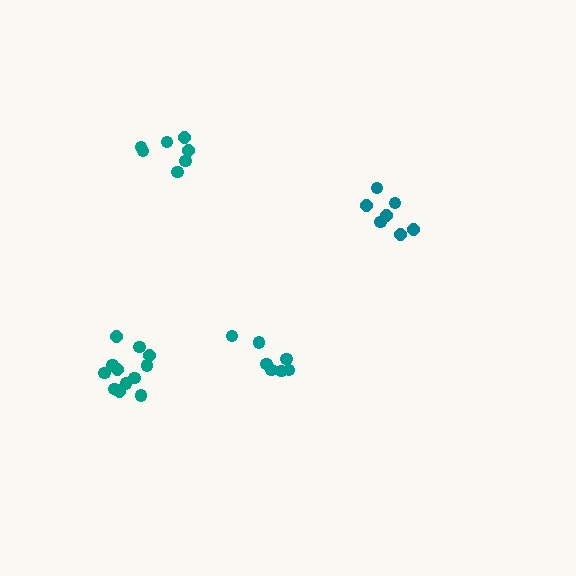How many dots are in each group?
Group 1: 7 dots, Group 2: 7 dots, Group 3: 7 dots, Group 4: 13 dots (34 total).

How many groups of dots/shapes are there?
There are 4 groups.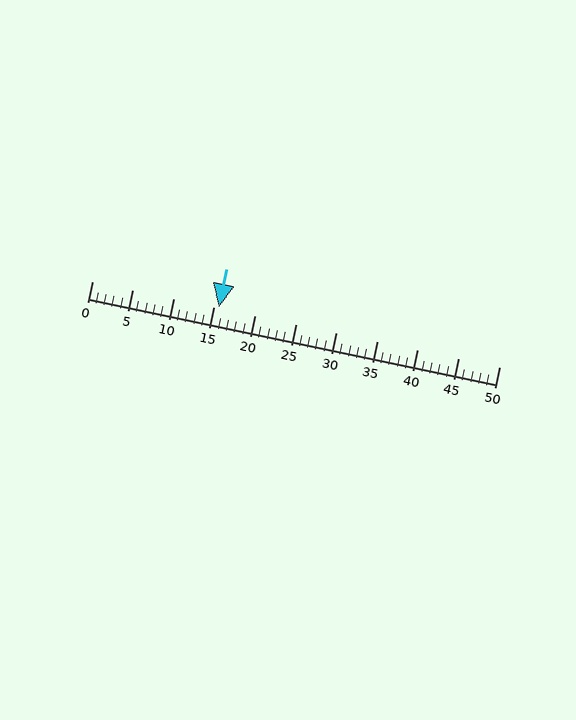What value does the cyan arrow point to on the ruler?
The cyan arrow points to approximately 16.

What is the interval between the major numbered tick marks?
The major tick marks are spaced 5 units apart.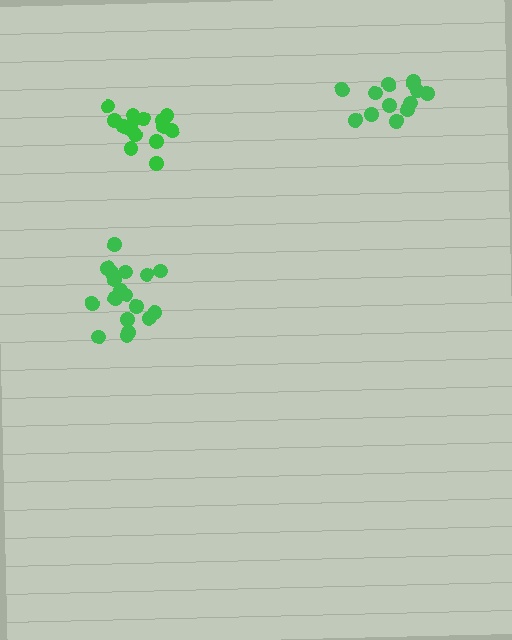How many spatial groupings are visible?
There are 3 spatial groupings.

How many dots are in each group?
Group 1: 16 dots, Group 2: 18 dots, Group 3: 13 dots (47 total).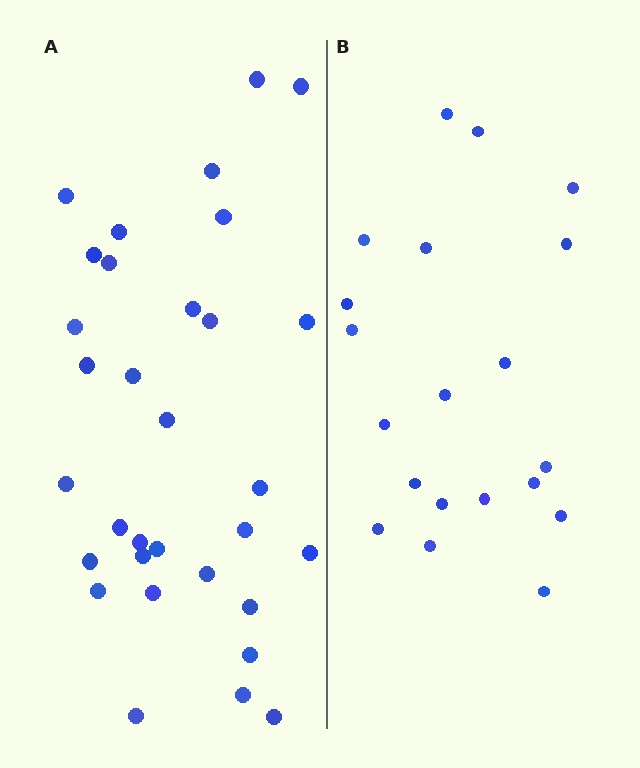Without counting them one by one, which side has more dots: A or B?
Region A (the left region) has more dots.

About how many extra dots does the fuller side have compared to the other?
Region A has roughly 12 or so more dots than region B.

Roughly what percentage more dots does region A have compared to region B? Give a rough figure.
About 60% more.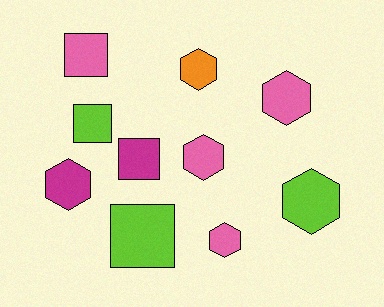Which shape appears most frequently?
Hexagon, with 6 objects.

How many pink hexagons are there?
There are 3 pink hexagons.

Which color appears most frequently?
Pink, with 4 objects.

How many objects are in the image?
There are 10 objects.